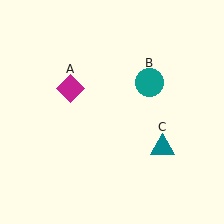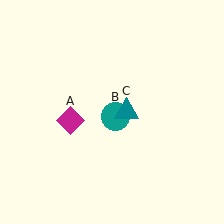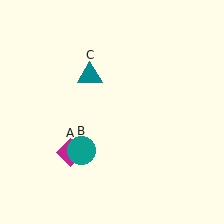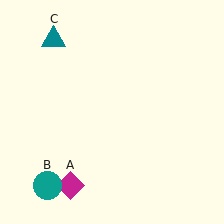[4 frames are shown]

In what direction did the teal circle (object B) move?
The teal circle (object B) moved down and to the left.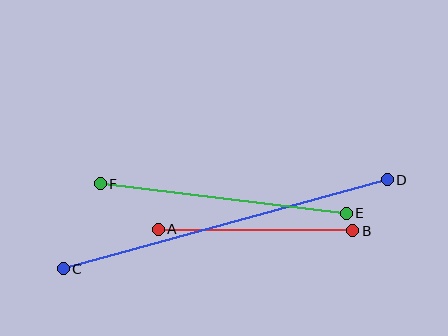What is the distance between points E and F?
The distance is approximately 248 pixels.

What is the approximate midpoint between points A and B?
The midpoint is at approximately (255, 230) pixels.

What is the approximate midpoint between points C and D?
The midpoint is at approximately (225, 224) pixels.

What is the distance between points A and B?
The distance is approximately 194 pixels.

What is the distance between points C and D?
The distance is approximately 336 pixels.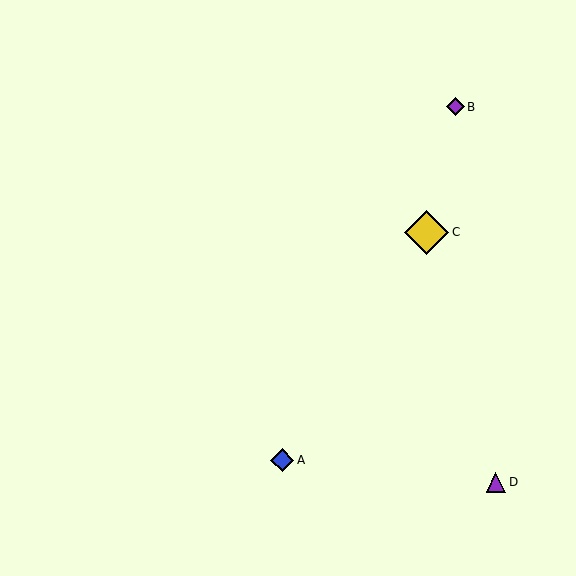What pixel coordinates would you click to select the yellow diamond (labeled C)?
Click at (427, 232) to select the yellow diamond C.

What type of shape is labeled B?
Shape B is a purple diamond.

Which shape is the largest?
The yellow diamond (labeled C) is the largest.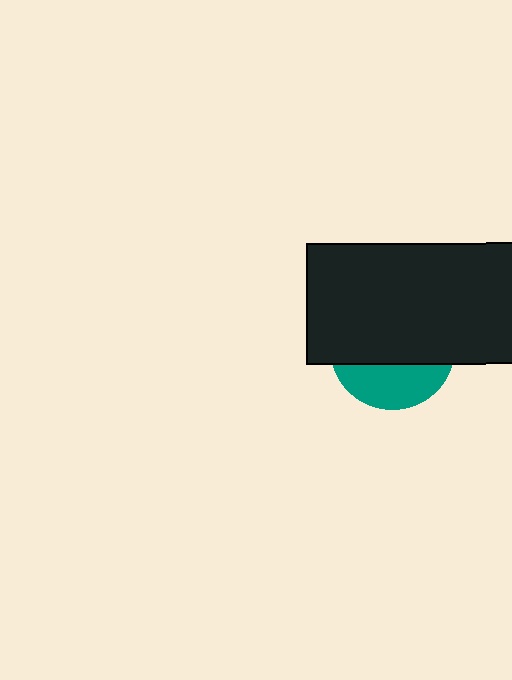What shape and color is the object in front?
The object in front is a black rectangle.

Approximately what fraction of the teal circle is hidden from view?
Roughly 68% of the teal circle is hidden behind the black rectangle.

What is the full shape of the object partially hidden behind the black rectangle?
The partially hidden object is a teal circle.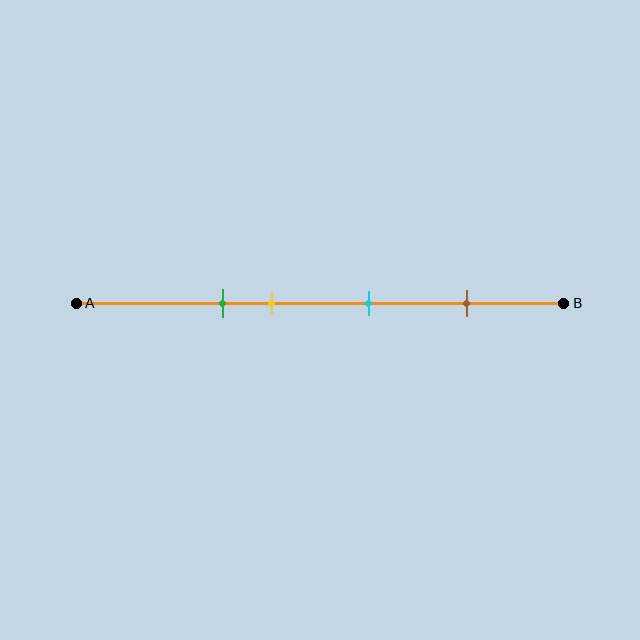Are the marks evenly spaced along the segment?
No, the marks are not evenly spaced.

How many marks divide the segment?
There are 4 marks dividing the segment.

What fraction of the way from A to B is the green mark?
The green mark is approximately 30% (0.3) of the way from A to B.